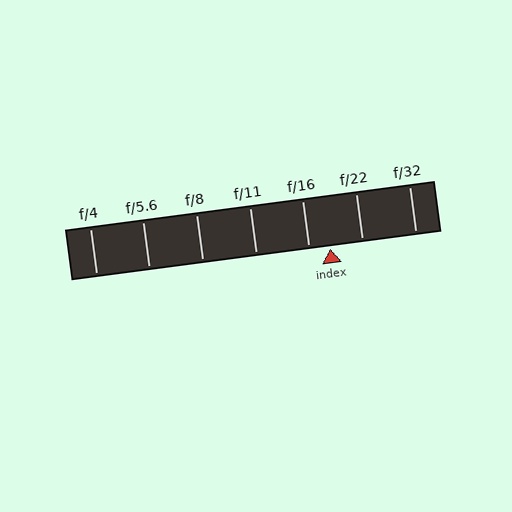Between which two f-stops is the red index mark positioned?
The index mark is between f/16 and f/22.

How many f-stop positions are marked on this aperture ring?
There are 7 f-stop positions marked.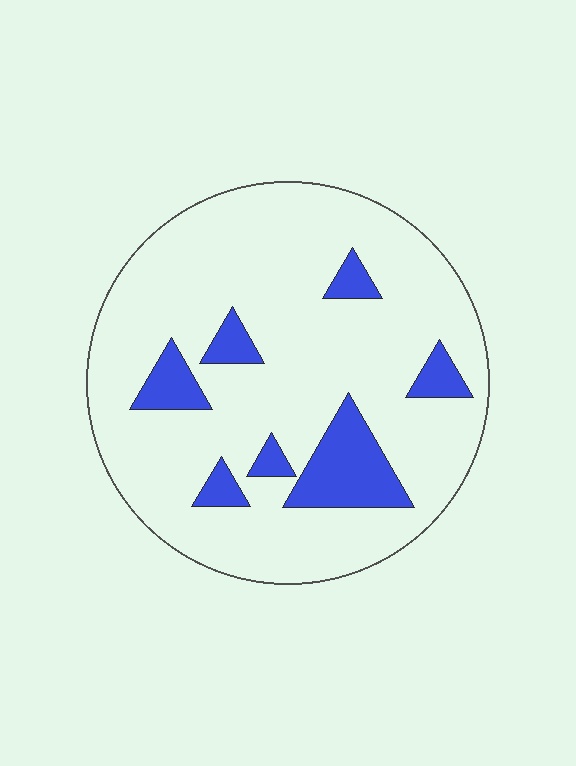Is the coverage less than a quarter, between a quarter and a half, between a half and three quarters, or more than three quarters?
Less than a quarter.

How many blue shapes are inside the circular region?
7.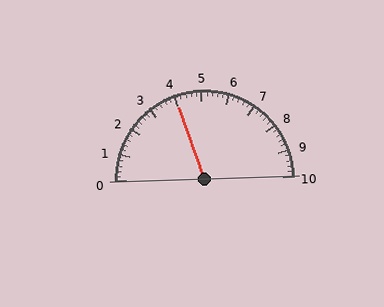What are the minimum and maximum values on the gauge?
The gauge ranges from 0 to 10.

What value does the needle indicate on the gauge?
The needle indicates approximately 4.0.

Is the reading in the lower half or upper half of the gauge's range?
The reading is in the lower half of the range (0 to 10).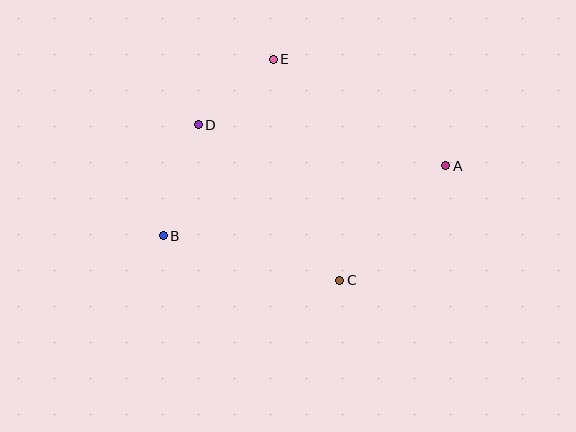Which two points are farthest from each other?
Points A and B are farthest from each other.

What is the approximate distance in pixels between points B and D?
The distance between B and D is approximately 117 pixels.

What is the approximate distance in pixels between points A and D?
The distance between A and D is approximately 251 pixels.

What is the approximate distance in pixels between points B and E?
The distance between B and E is approximately 208 pixels.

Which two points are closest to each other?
Points D and E are closest to each other.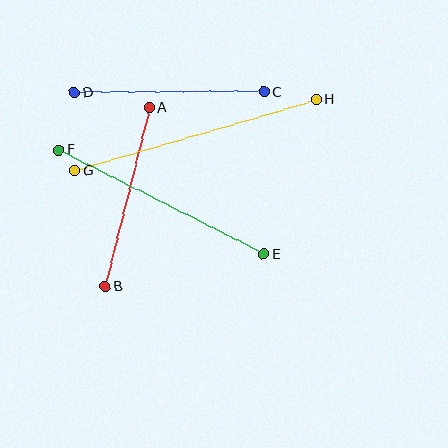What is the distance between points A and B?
The distance is approximately 184 pixels.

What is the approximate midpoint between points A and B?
The midpoint is at approximately (127, 197) pixels.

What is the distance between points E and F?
The distance is approximately 230 pixels.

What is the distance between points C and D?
The distance is approximately 190 pixels.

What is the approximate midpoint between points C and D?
The midpoint is at approximately (169, 92) pixels.